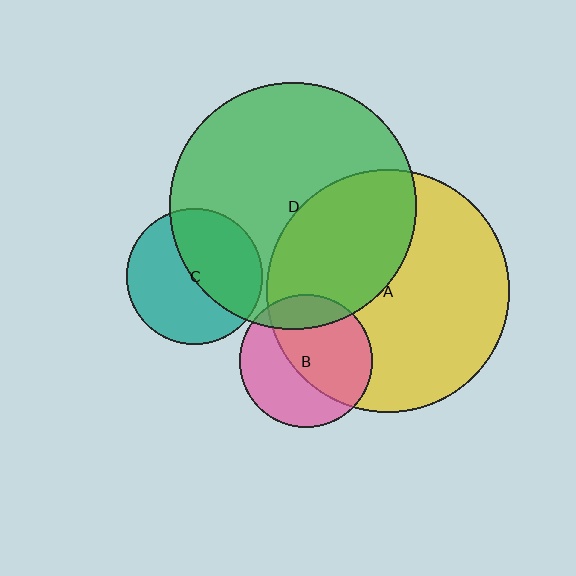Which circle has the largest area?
Circle D (green).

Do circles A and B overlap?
Yes.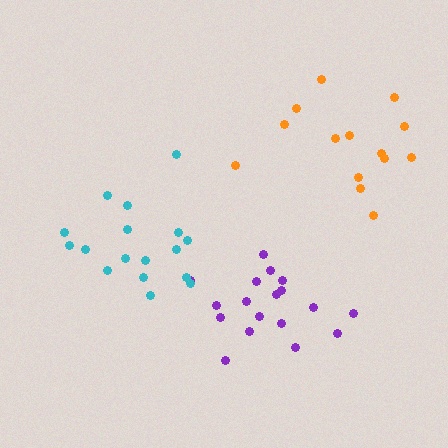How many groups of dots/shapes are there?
There are 3 groups.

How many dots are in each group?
Group 1: 14 dots, Group 2: 18 dots, Group 3: 17 dots (49 total).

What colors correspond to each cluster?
The clusters are colored: orange, purple, cyan.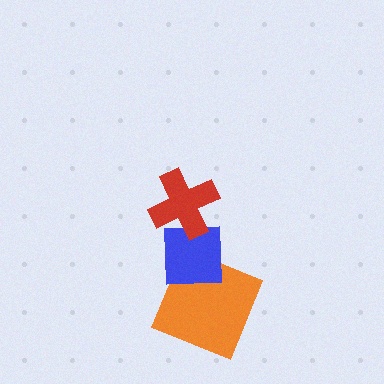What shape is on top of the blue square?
The red cross is on top of the blue square.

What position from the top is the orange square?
The orange square is 3rd from the top.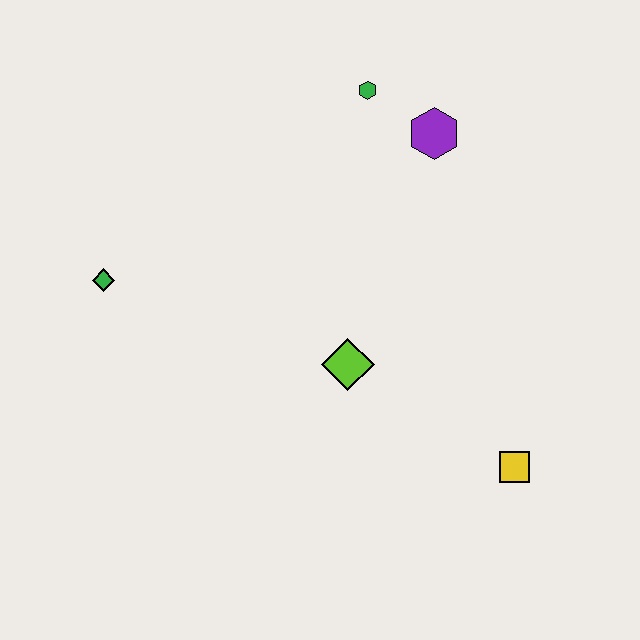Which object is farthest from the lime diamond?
The green hexagon is farthest from the lime diamond.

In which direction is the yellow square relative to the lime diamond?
The yellow square is to the right of the lime diamond.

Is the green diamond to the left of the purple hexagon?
Yes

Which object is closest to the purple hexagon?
The green hexagon is closest to the purple hexagon.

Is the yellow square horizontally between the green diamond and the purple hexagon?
No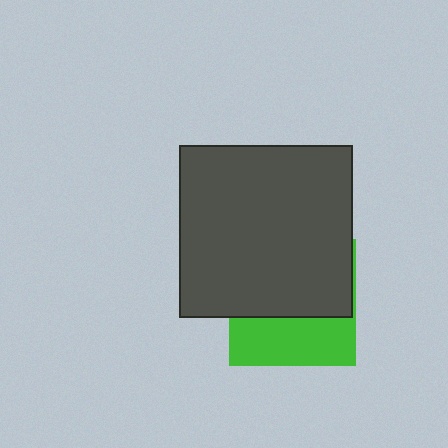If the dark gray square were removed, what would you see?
You would see the complete green square.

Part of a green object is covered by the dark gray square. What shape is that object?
It is a square.